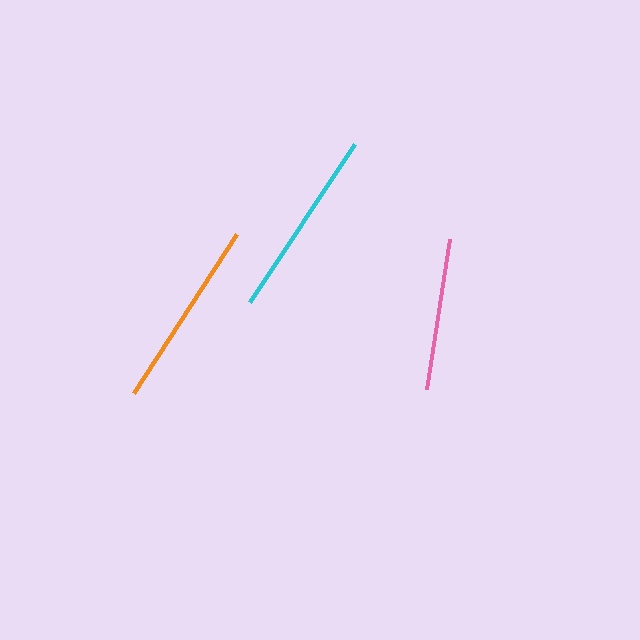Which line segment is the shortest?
The pink line is the shortest at approximately 152 pixels.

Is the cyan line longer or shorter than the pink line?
The cyan line is longer than the pink line.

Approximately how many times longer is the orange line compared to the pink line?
The orange line is approximately 1.2 times the length of the pink line.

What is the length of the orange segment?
The orange segment is approximately 189 pixels long.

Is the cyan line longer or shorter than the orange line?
The cyan line is longer than the orange line.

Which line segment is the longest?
The cyan line is the longest at approximately 189 pixels.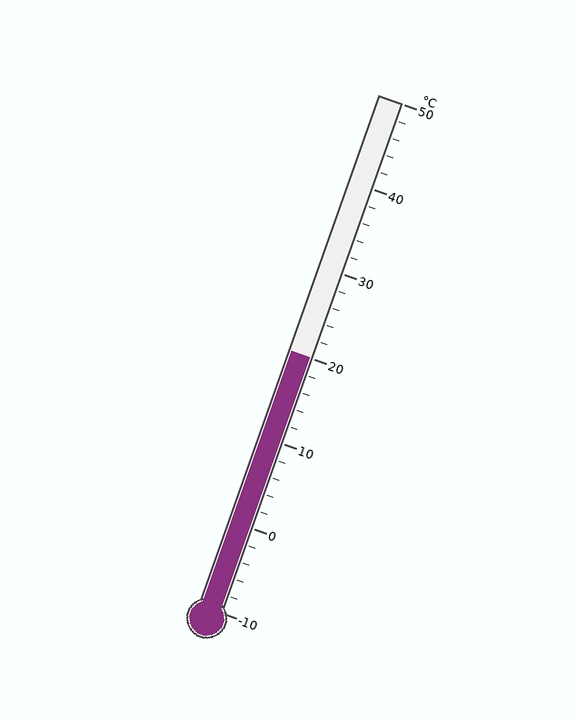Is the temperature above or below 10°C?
The temperature is above 10°C.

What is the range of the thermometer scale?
The thermometer scale ranges from -10°C to 50°C.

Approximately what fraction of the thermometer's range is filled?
The thermometer is filled to approximately 50% of its range.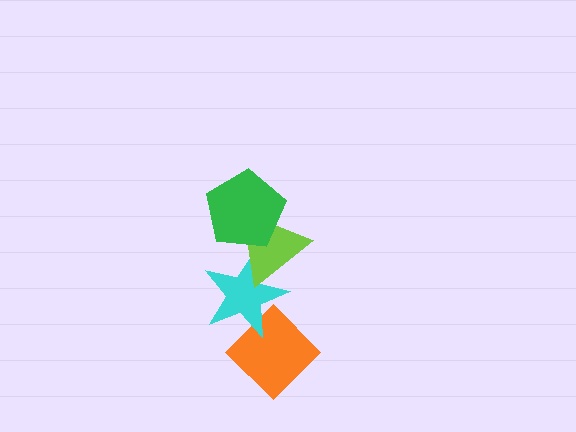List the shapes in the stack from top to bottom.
From top to bottom: the green pentagon, the lime triangle, the cyan star, the orange diamond.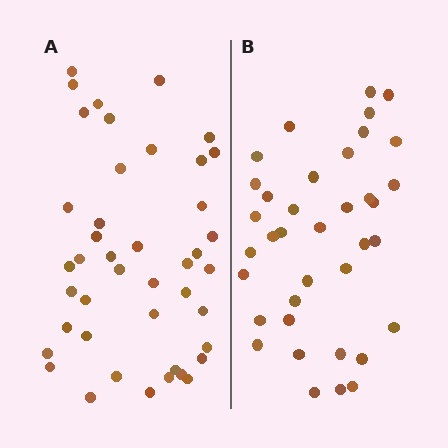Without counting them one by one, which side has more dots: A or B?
Region A (the left region) has more dots.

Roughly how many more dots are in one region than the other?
Region A has about 6 more dots than region B.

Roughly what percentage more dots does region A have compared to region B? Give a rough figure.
About 15% more.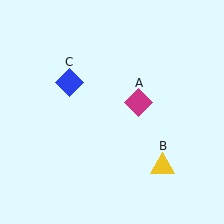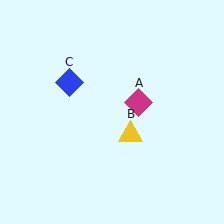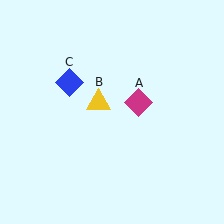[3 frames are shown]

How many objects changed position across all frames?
1 object changed position: yellow triangle (object B).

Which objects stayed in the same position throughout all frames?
Magenta diamond (object A) and blue diamond (object C) remained stationary.